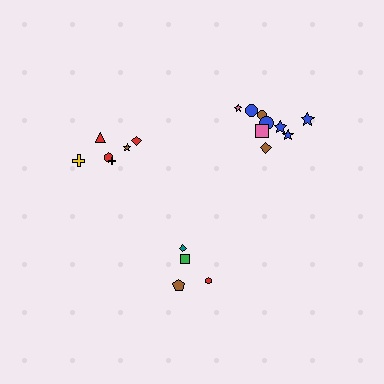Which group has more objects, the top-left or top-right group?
The top-right group.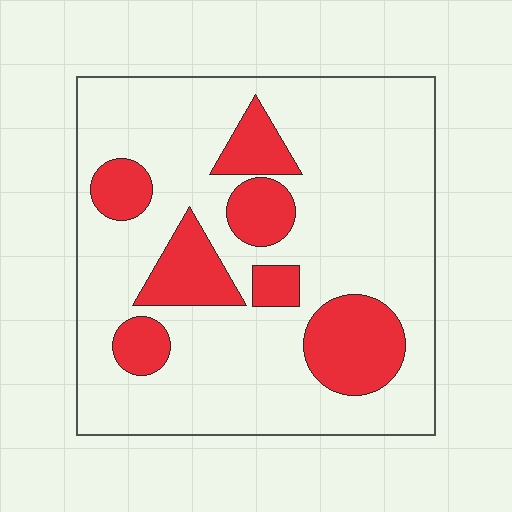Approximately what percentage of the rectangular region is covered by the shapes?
Approximately 25%.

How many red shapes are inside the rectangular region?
7.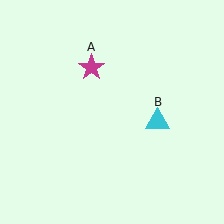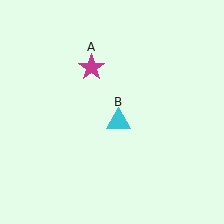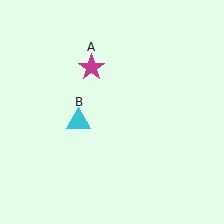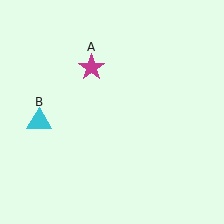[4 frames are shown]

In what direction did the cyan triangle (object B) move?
The cyan triangle (object B) moved left.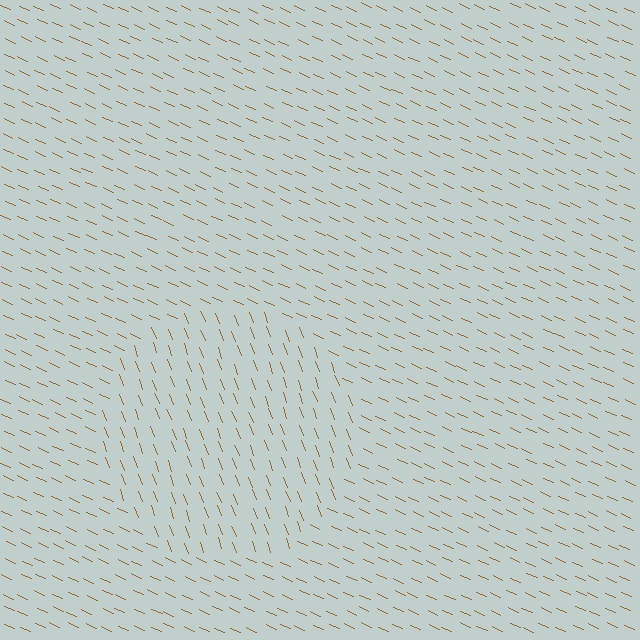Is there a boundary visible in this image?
Yes, there is a texture boundary formed by a change in line orientation.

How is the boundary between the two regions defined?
The boundary is defined purely by a change in line orientation (approximately 45 degrees difference). All lines are the same color and thickness.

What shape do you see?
I see a circle.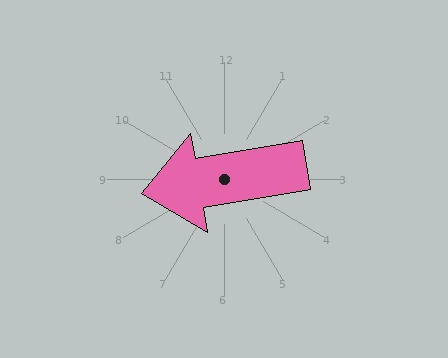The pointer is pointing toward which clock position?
Roughly 9 o'clock.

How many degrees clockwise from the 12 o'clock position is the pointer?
Approximately 260 degrees.